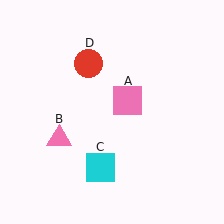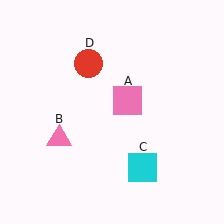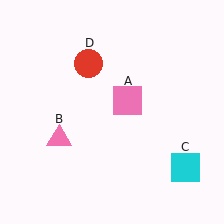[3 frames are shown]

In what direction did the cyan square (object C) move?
The cyan square (object C) moved right.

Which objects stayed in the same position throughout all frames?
Pink square (object A) and pink triangle (object B) and red circle (object D) remained stationary.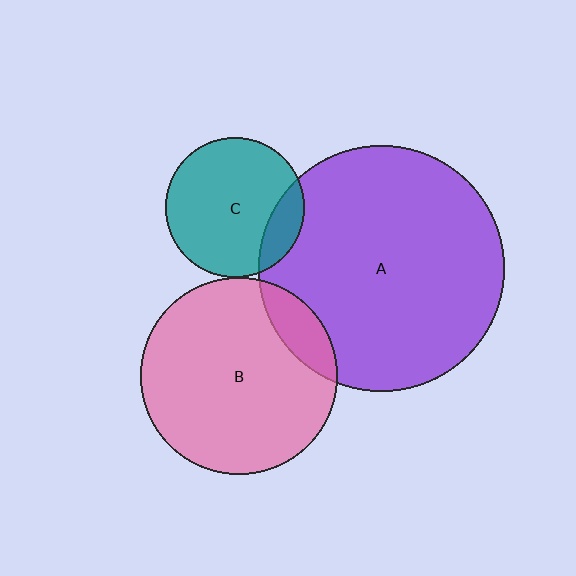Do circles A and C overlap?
Yes.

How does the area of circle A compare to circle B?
Approximately 1.5 times.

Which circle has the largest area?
Circle A (purple).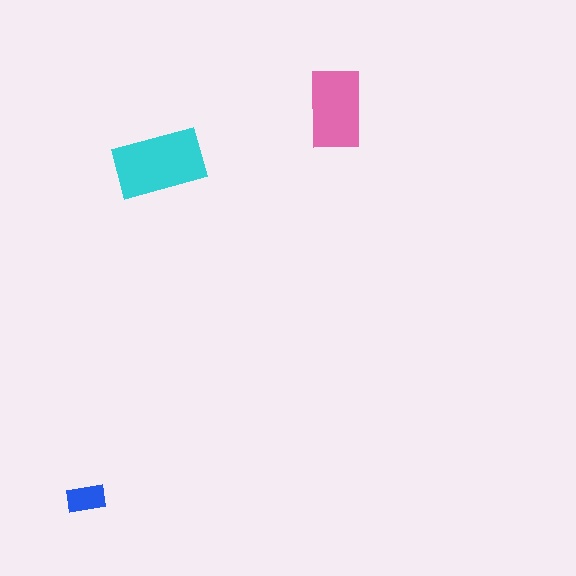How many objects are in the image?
There are 3 objects in the image.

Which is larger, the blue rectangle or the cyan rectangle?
The cyan one.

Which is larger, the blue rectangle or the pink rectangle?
The pink one.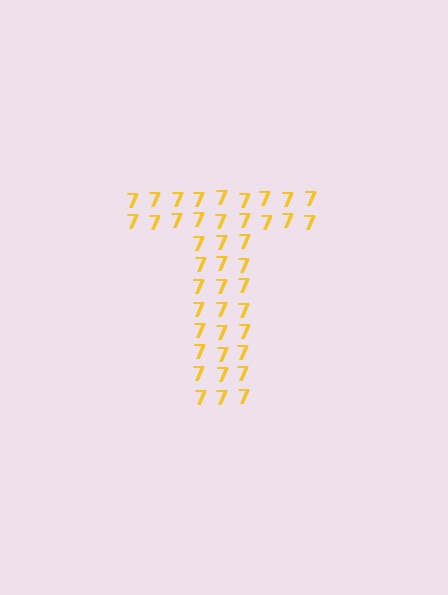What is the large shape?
The large shape is the letter T.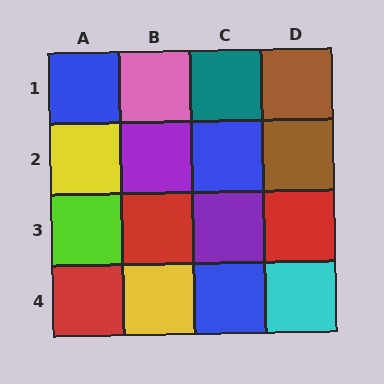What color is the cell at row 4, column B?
Yellow.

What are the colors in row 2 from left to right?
Yellow, purple, blue, brown.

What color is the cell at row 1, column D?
Brown.